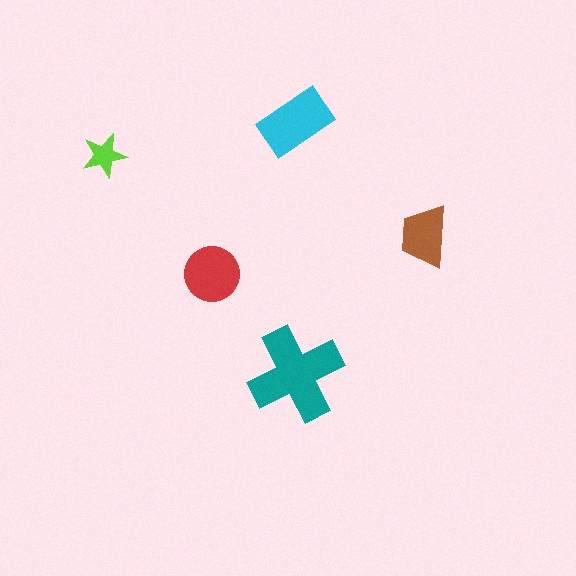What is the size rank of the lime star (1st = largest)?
5th.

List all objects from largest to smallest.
The teal cross, the cyan rectangle, the red circle, the brown trapezoid, the lime star.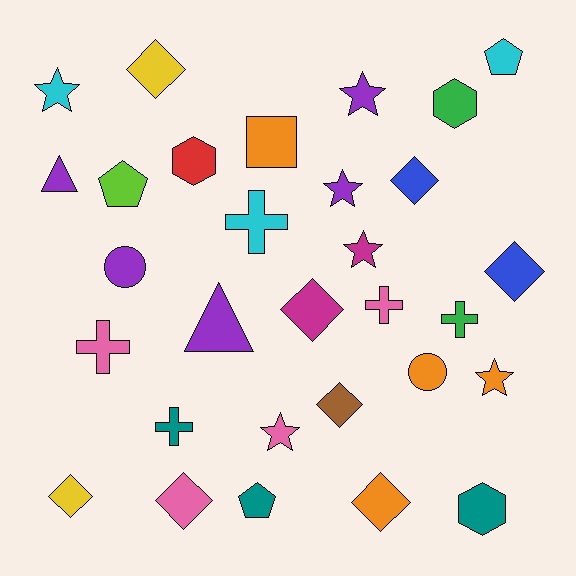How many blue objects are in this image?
There are 2 blue objects.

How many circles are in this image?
There are 2 circles.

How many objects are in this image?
There are 30 objects.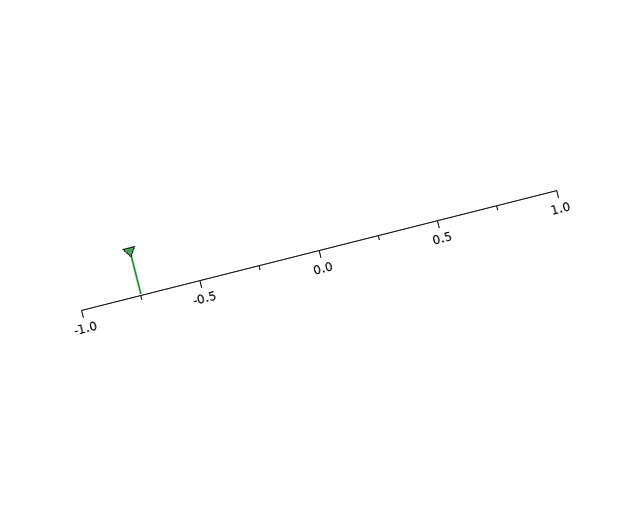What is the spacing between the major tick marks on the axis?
The major ticks are spaced 0.5 apart.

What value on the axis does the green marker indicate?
The marker indicates approximately -0.75.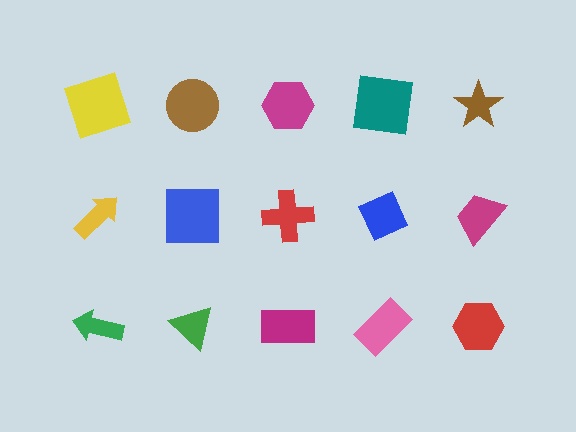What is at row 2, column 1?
A yellow arrow.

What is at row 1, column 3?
A magenta hexagon.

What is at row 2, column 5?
A magenta trapezoid.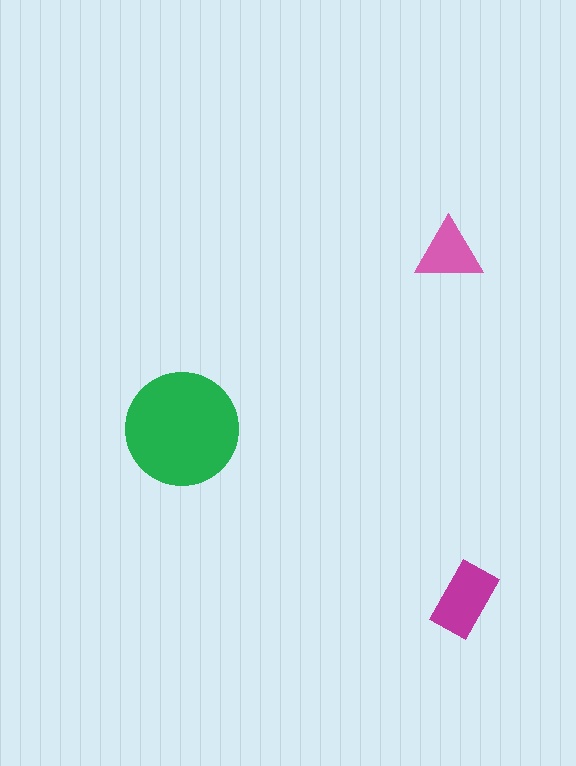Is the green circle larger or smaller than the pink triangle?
Larger.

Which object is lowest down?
The magenta rectangle is bottommost.